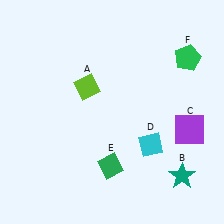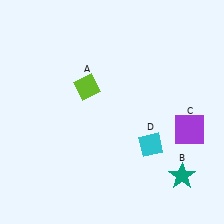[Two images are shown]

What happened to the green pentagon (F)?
The green pentagon (F) was removed in Image 2. It was in the top-right area of Image 1.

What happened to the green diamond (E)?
The green diamond (E) was removed in Image 2. It was in the bottom-left area of Image 1.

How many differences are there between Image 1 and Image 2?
There are 2 differences between the two images.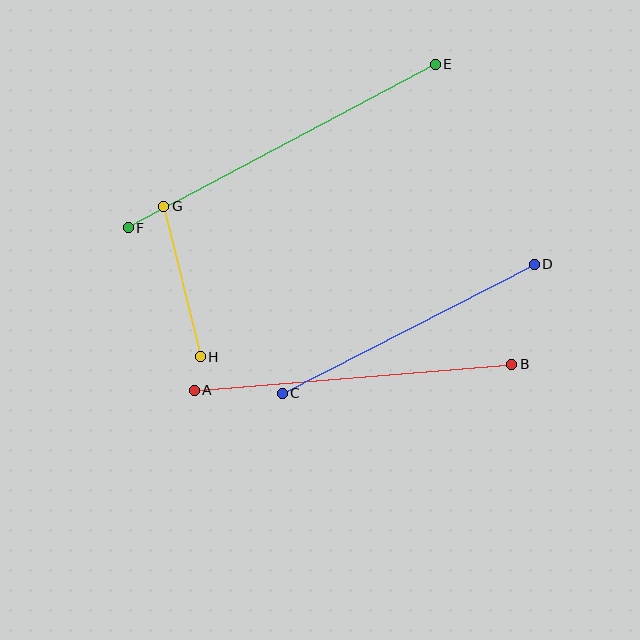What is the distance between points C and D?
The distance is approximately 283 pixels.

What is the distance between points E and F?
The distance is approximately 348 pixels.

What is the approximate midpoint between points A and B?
The midpoint is at approximately (353, 377) pixels.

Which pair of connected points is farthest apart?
Points E and F are farthest apart.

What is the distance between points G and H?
The distance is approximately 155 pixels.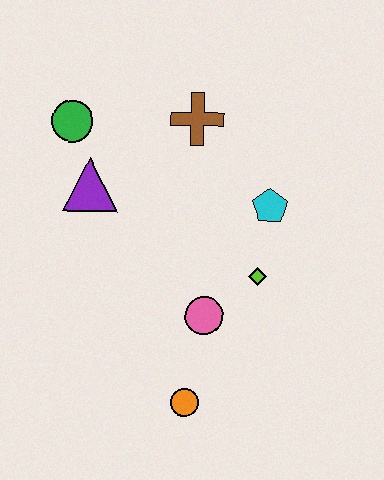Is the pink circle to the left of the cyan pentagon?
Yes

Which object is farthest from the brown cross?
The orange circle is farthest from the brown cross.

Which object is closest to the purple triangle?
The green circle is closest to the purple triangle.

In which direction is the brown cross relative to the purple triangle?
The brown cross is to the right of the purple triangle.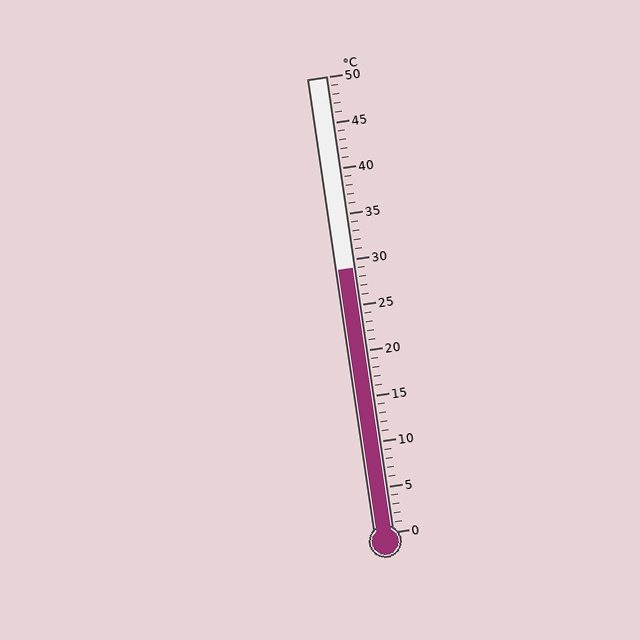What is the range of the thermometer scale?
The thermometer scale ranges from 0°C to 50°C.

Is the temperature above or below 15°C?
The temperature is above 15°C.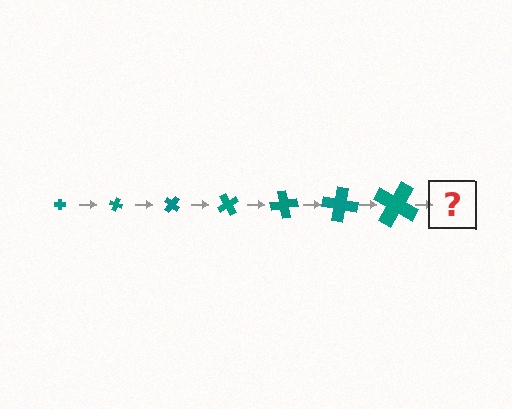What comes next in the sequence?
The next element should be a cross, larger than the previous one and rotated 140 degrees from the start.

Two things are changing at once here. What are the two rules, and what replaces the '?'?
The two rules are that the cross grows larger each step and it rotates 20 degrees each step. The '?' should be a cross, larger than the previous one and rotated 140 degrees from the start.